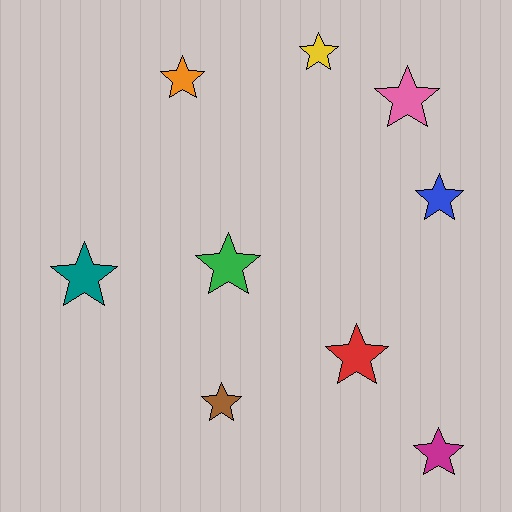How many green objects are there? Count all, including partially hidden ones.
There is 1 green object.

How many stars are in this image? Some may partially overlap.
There are 9 stars.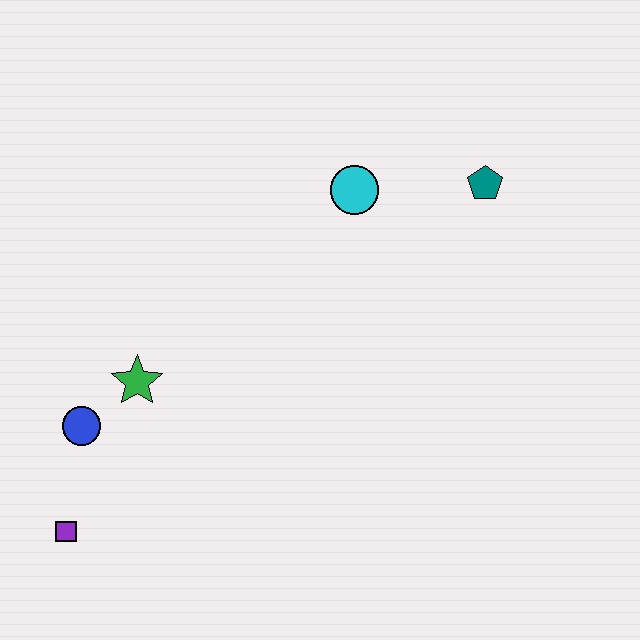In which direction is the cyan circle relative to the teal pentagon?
The cyan circle is to the left of the teal pentagon.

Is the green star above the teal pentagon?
No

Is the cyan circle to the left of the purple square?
No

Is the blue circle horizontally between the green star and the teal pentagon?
No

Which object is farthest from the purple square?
The teal pentagon is farthest from the purple square.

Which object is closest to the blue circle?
The green star is closest to the blue circle.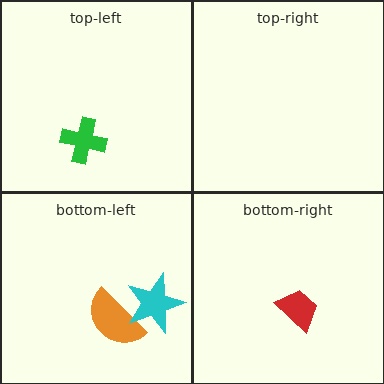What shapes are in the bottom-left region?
The orange semicircle, the cyan star.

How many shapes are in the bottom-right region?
1.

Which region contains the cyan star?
The bottom-left region.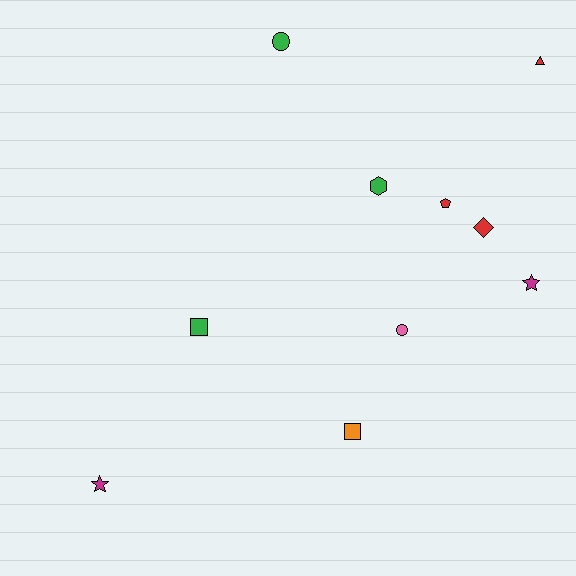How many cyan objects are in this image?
There are no cyan objects.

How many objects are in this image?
There are 10 objects.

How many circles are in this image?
There are 2 circles.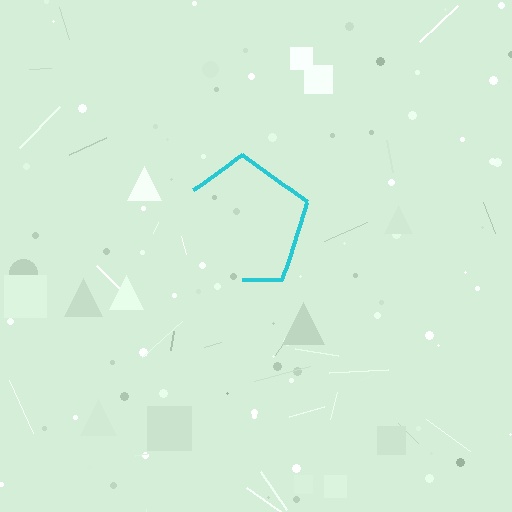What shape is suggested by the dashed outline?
The dashed outline suggests a pentagon.